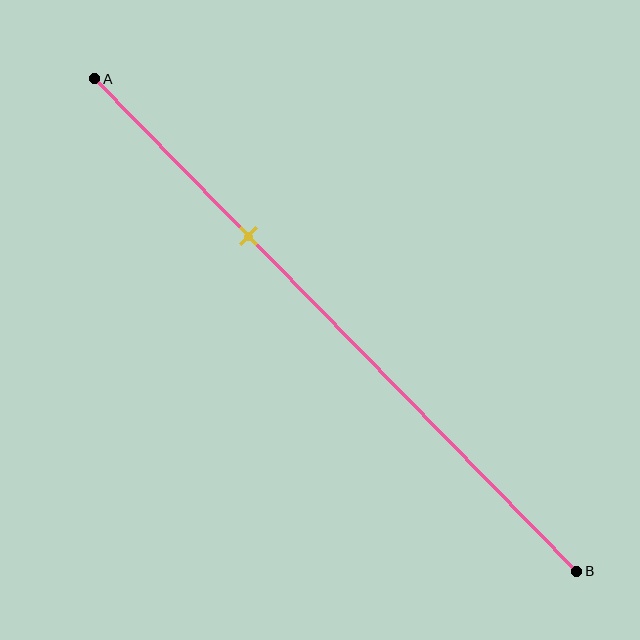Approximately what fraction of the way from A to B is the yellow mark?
The yellow mark is approximately 30% of the way from A to B.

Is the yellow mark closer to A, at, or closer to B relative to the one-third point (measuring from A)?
The yellow mark is approximately at the one-third point of segment AB.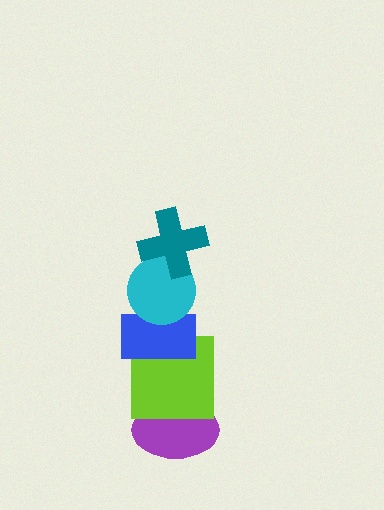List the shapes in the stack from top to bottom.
From top to bottom: the teal cross, the cyan circle, the blue rectangle, the lime square, the purple ellipse.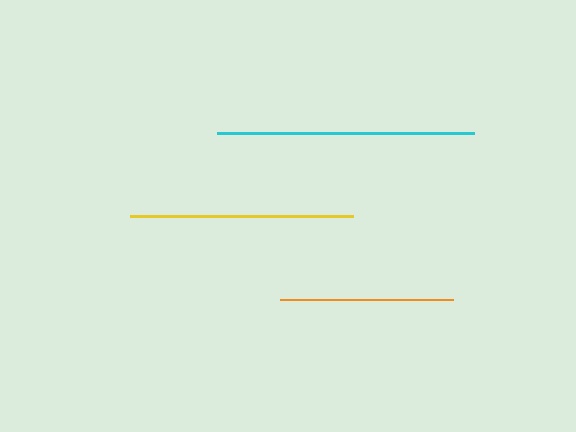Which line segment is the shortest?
The orange line is the shortest at approximately 173 pixels.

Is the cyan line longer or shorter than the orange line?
The cyan line is longer than the orange line.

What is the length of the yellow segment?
The yellow segment is approximately 223 pixels long.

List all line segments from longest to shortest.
From longest to shortest: cyan, yellow, orange.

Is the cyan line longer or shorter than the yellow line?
The cyan line is longer than the yellow line.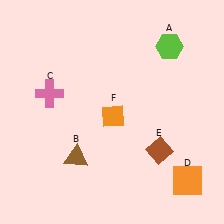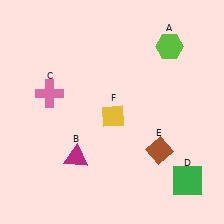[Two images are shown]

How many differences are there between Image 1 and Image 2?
There are 3 differences between the two images.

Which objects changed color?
B changed from brown to magenta. D changed from orange to green. F changed from orange to yellow.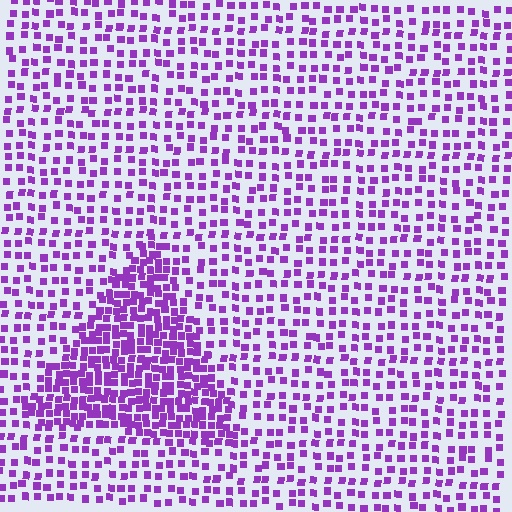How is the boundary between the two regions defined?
The boundary is defined by a change in element density (approximately 2.2x ratio). All elements are the same color, size, and shape.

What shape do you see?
I see a triangle.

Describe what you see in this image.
The image contains small purple elements arranged at two different densities. A triangle-shaped region is visible where the elements are more densely packed than the surrounding area.